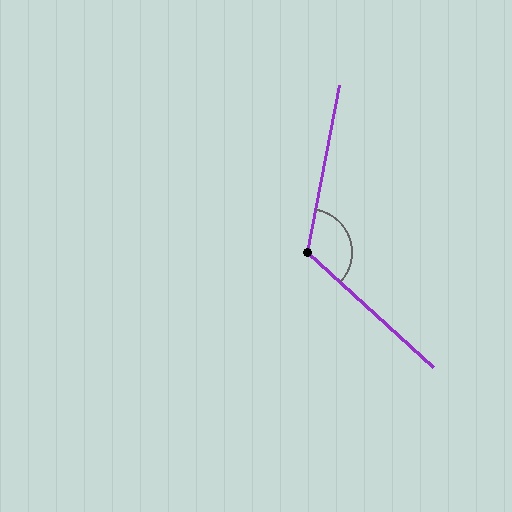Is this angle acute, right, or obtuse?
It is obtuse.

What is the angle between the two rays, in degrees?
Approximately 122 degrees.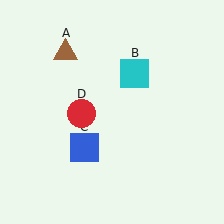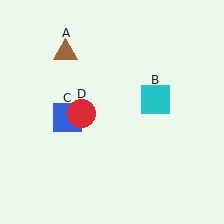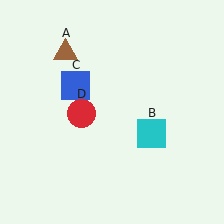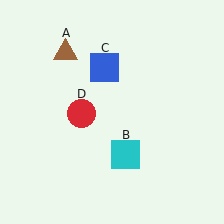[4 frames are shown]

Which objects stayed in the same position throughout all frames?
Brown triangle (object A) and red circle (object D) remained stationary.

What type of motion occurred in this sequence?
The cyan square (object B), blue square (object C) rotated clockwise around the center of the scene.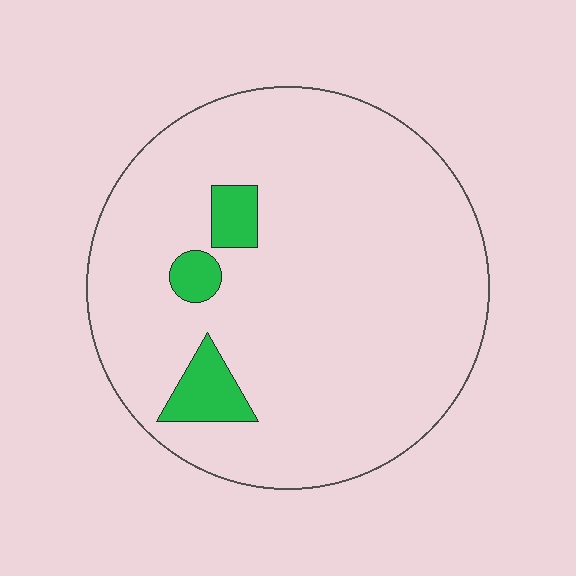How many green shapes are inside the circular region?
3.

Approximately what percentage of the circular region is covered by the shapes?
Approximately 10%.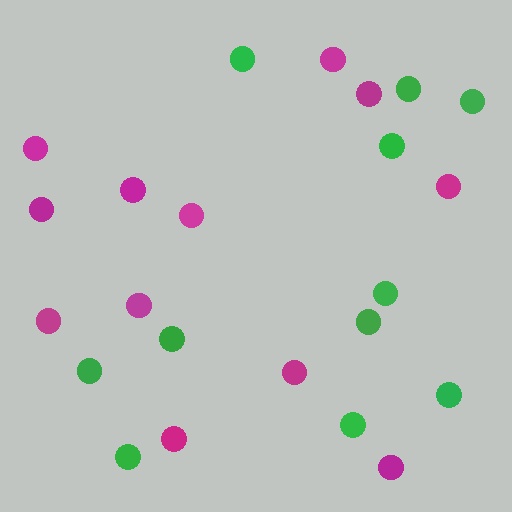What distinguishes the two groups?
There are 2 groups: one group of magenta circles (12) and one group of green circles (11).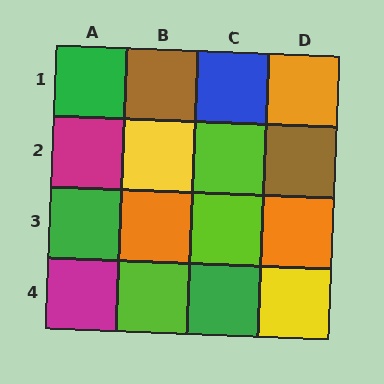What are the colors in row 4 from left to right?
Magenta, lime, green, yellow.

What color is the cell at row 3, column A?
Green.